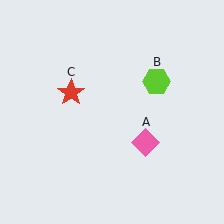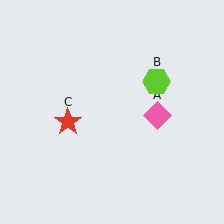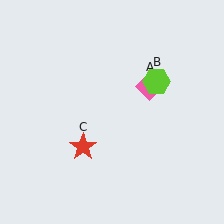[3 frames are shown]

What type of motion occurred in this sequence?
The pink diamond (object A), red star (object C) rotated counterclockwise around the center of the scene.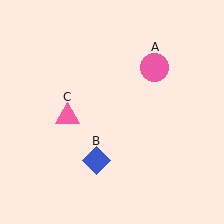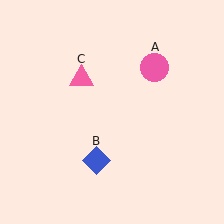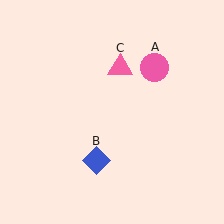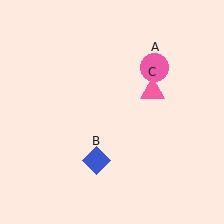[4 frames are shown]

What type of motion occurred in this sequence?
The pink triangle (object C) rotated clockwise around the center of the scene.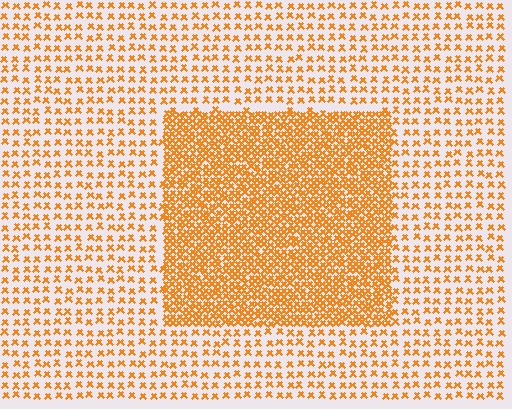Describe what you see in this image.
The image contains small orange elements arranged at two different densities. A rectangle-shaped region is visible where the elements are more densely packed than the surrounding area.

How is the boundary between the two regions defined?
The boundary is defined by a change in element density (approximately 2.6x ratio). All elements are the same color, size, and shape.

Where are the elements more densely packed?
The elements are more densely packed inside the rectangle boundary.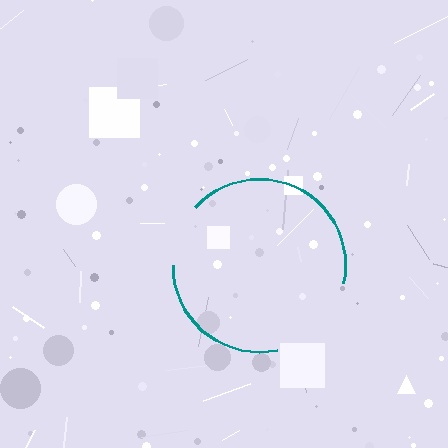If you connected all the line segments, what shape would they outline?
They would outline a circle.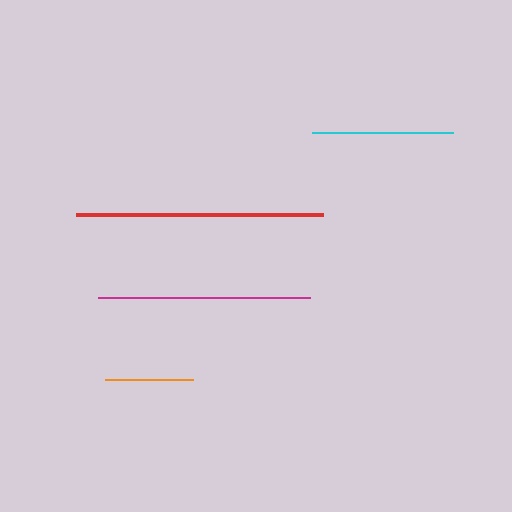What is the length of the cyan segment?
The cyan segment is approximately 141 pixels long.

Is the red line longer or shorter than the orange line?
The red line is longer than the orange line.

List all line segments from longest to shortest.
From longest to shortest: red, magenta, cyan, orange.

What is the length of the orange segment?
The orange segment is approximately 88 pixels long.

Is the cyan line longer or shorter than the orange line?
The cyan line is longer than the orange line.